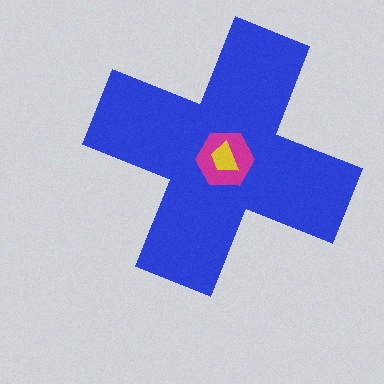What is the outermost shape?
The blue cross.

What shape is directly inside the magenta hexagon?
The yellow trapezoid.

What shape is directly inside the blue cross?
The magenta hexagon.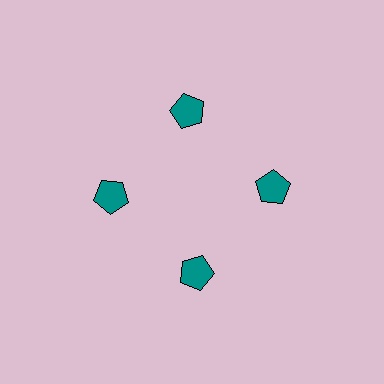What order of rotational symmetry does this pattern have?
This pattern has 4-fold rotational symmetry.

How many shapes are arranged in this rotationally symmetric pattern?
There are 4 shapes, arranged in 4 groups of 1.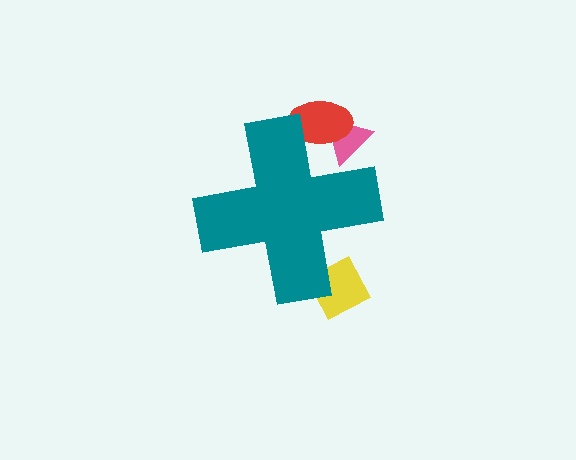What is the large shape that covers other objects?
A teal cross.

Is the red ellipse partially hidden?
Yes, the red ellipse is partially hidden behind the teal cross.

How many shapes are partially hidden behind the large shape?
3 shapes are partially hidden.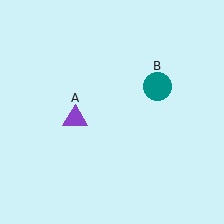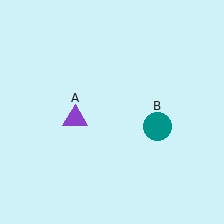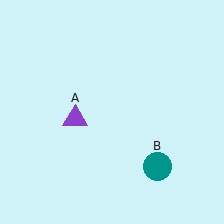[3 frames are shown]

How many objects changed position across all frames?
1 object changed position: teal circle (object B).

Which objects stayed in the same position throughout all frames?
Purple triangle (object A) remained stationary.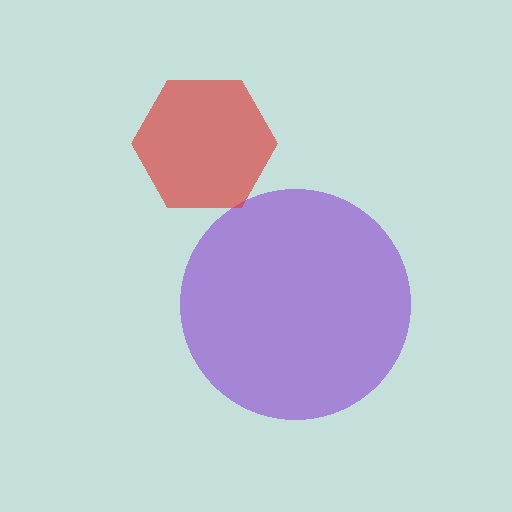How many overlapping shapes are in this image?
There are 2 overlapping shapes in the image.